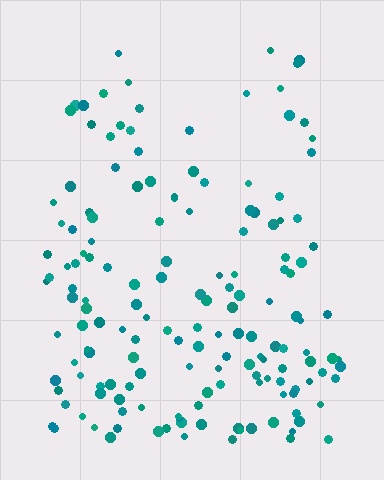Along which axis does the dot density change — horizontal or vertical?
Vertical.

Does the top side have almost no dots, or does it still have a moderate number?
Still a moderate number, just noticeably fewer than the bottom.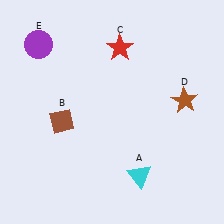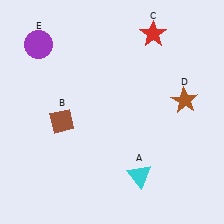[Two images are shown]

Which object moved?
The red star (C) moved right.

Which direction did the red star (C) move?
The red star (C) moved right.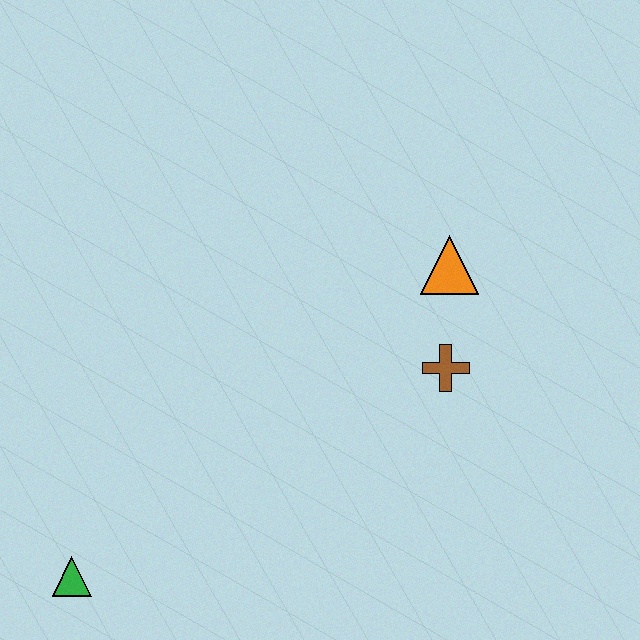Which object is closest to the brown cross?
The orange triangle is closest to the brown cross.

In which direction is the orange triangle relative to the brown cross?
The orange triangle is above the brown cross.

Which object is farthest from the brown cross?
The green triangle is farthest from the brown cross.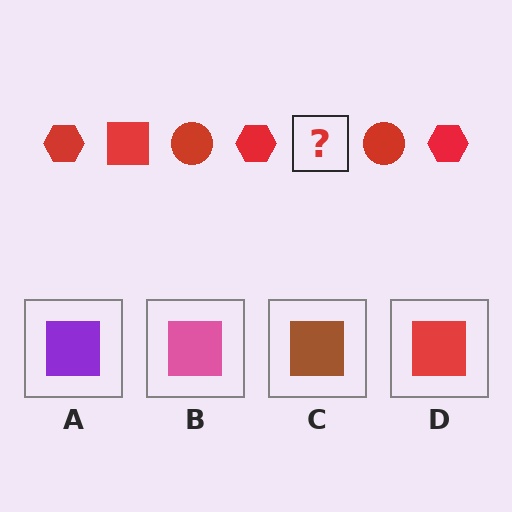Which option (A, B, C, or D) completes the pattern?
D.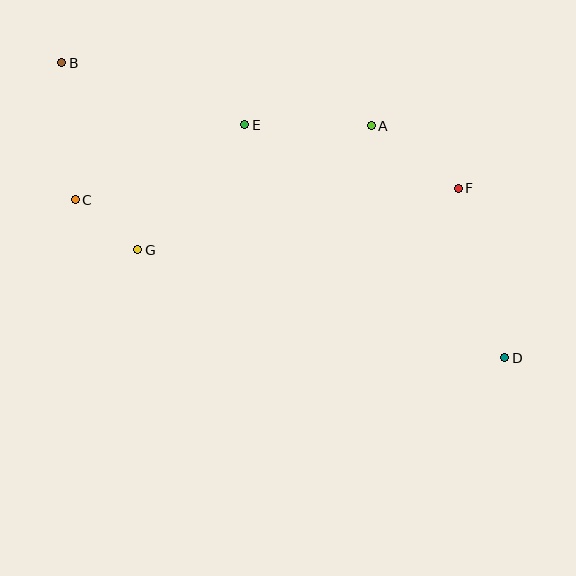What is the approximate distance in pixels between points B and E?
The distance between B and E is approximately 193 pixels.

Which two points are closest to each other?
Points C and G are closest to each other.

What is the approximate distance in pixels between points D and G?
The distance between D and G is approximately 382 pixels.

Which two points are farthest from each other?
Points B and D are farthest from each other.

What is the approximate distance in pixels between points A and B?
The distance between A and B is approximately 316 pixels.